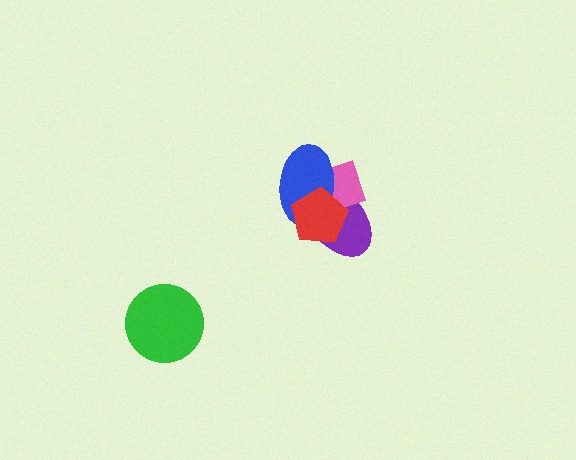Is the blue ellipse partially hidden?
Yes, it is partially covered by another shape.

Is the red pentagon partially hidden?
No, no other shape covers it.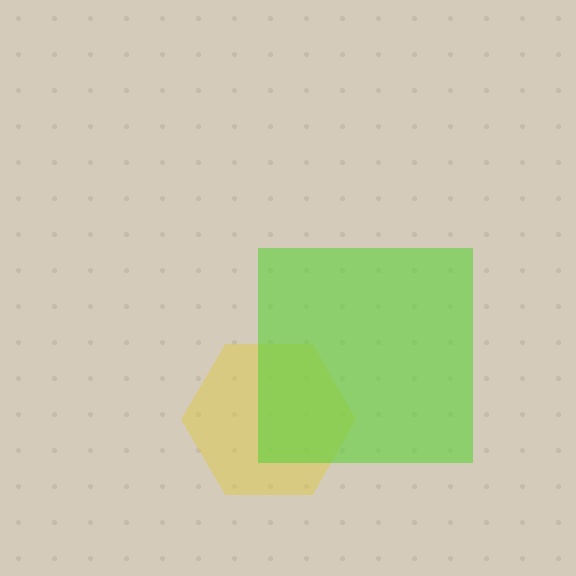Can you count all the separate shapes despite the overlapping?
Yes, there are 2 separate shapes.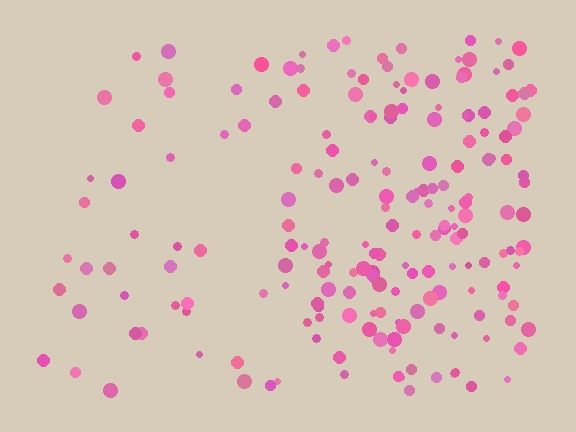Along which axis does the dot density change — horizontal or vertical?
Horizontal.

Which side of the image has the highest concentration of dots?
The right.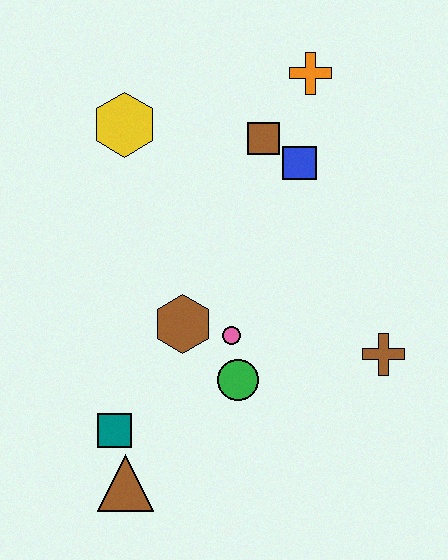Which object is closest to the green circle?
The pink circle is closest to the green circle.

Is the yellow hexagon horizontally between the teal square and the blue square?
Yes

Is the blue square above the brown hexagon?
Yes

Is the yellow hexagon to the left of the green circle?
Yes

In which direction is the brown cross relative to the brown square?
The brown cross is below the brown square.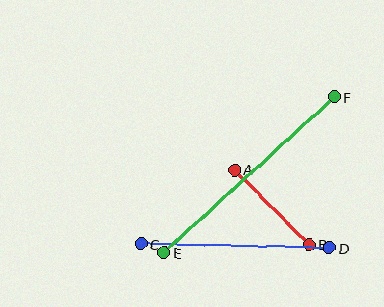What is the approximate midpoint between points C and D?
The midpoint is at approximately (235, 246) pixels.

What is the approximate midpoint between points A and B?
The midpoint is at approximately (272, 207) pixels.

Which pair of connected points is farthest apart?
Points E and F are farthest apart.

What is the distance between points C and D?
The distance is approximately 189 pixels.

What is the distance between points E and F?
The distance is approximately 231 pixels.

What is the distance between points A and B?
The distance is approximately 106 pixels.